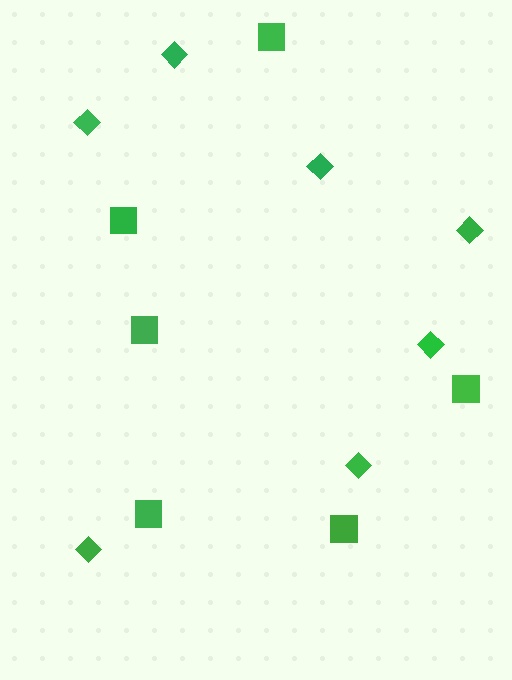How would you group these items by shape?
There are 2 groups: one group of diamonds (7) and one group of squares (6).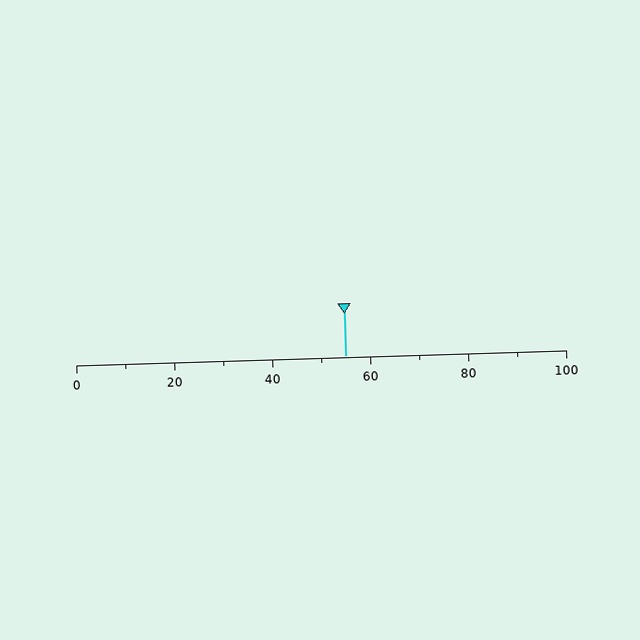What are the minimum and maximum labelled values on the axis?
The axis runs from 0 to 100.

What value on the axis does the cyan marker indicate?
The marker indicates approximately 55.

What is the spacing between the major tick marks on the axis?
The major ticks are spaced 20 apart.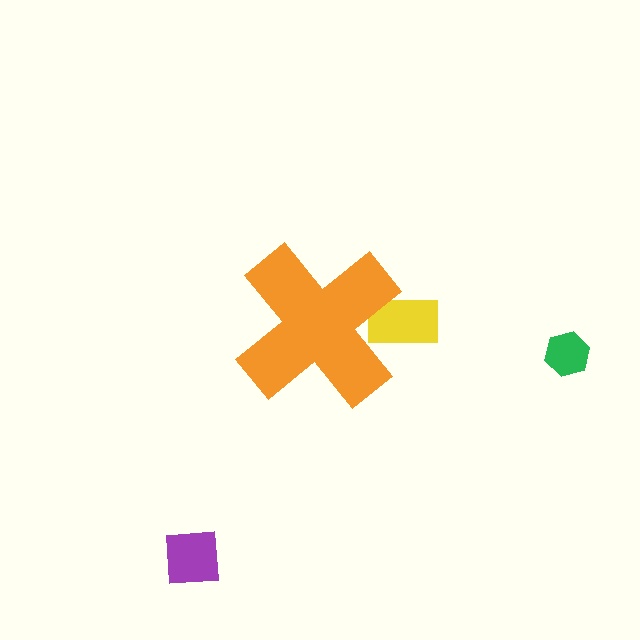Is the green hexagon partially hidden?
No, the green hexagon is fully visible.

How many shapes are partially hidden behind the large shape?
1 shape is partially hidden.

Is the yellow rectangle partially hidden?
Yes, the yellow rectangle is partially hidden behind the orange cross.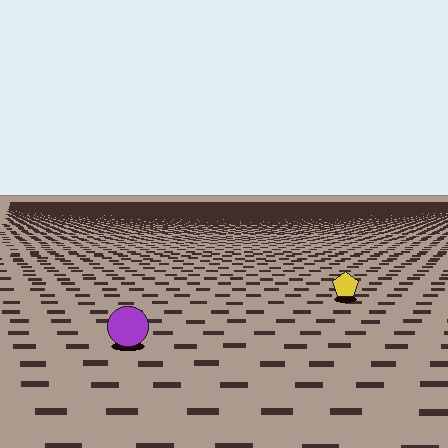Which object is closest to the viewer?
The purple circle is closest. The texture marks near it are larger and more spread out.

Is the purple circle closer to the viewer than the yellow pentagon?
Yes. The purple circle is closer — you can tell from the texture gradient: the ground texture is coarser near it.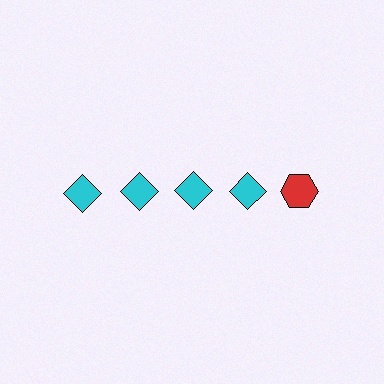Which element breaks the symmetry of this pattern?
The red hexagon in the top row, rightmost column breaks the symmetry. All other shapes are cyan diamonds.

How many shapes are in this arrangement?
There are 5 shapes arranged in a grid pattern.